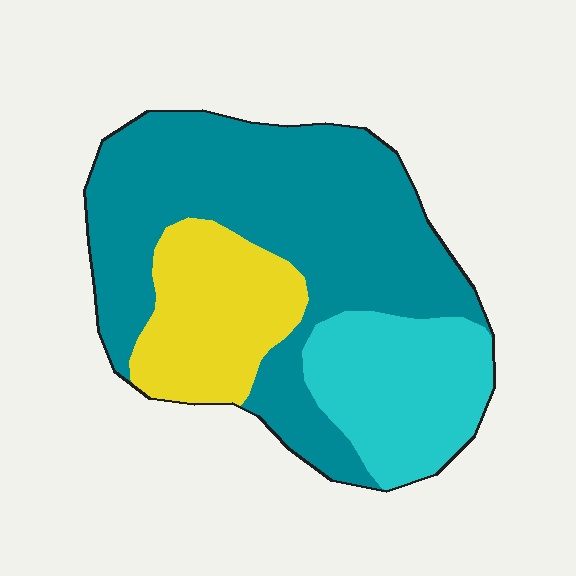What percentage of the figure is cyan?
Cyan covers about 20% of the figure.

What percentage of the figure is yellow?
Yellow takes up about one fifth (1/5) of the figure.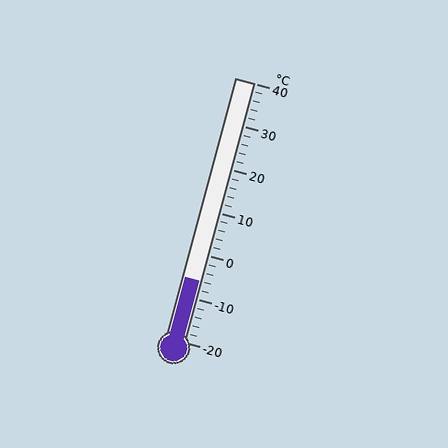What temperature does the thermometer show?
The thermometer shows approximately -6°C.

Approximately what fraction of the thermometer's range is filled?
The thermometer is filled to approximately 25% of its range.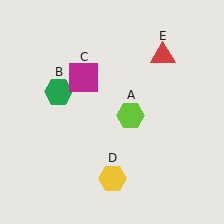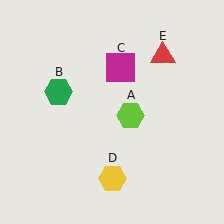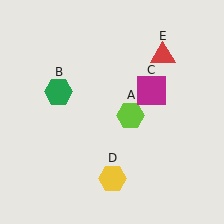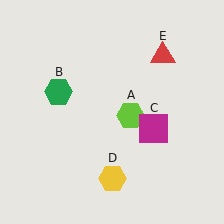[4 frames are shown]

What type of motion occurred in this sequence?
The magenta square (object C) rotated clockwise around the center of the scene.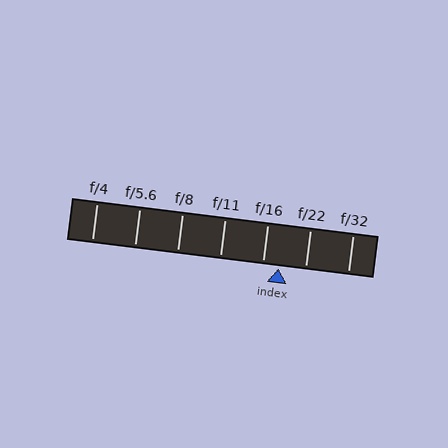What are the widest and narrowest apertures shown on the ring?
The widest aperture shown is f/4 and the narrowest is f/32.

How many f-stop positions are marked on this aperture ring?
There are 7 f-stop positions marked.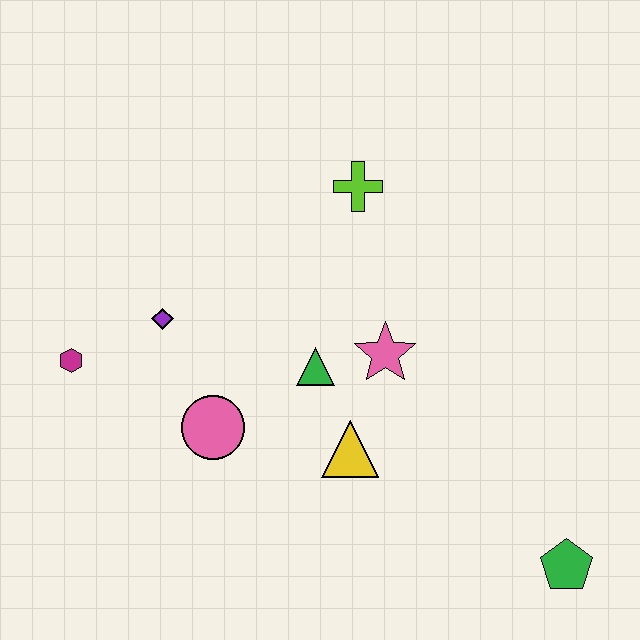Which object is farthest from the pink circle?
The green pentagon is farthest from the pink circle.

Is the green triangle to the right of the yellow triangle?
No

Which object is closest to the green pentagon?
The yellow triangle is closest to the green pentagon.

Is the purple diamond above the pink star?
Yes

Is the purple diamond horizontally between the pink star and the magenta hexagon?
Yes